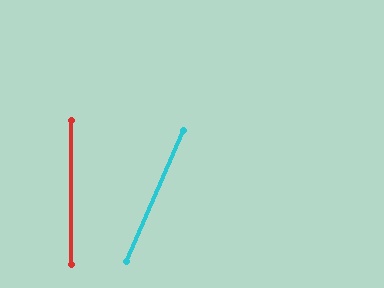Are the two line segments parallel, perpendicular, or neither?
Neither parallel nor perpendicular — they differ by about 23°.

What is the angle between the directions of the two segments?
Approximately 23 degrees.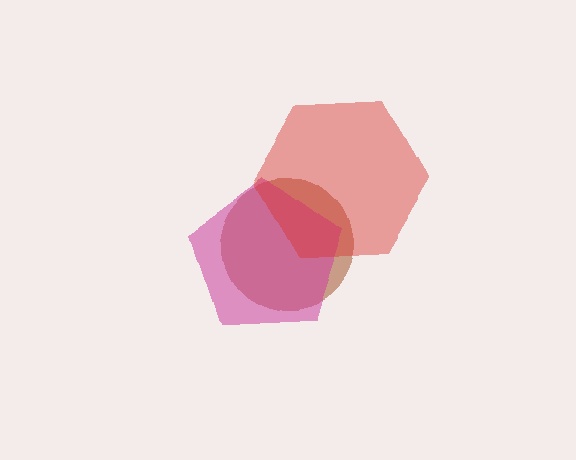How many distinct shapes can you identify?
There are 3 distinct shapes: a brown circle, a magenta pentagon, a red hexagon.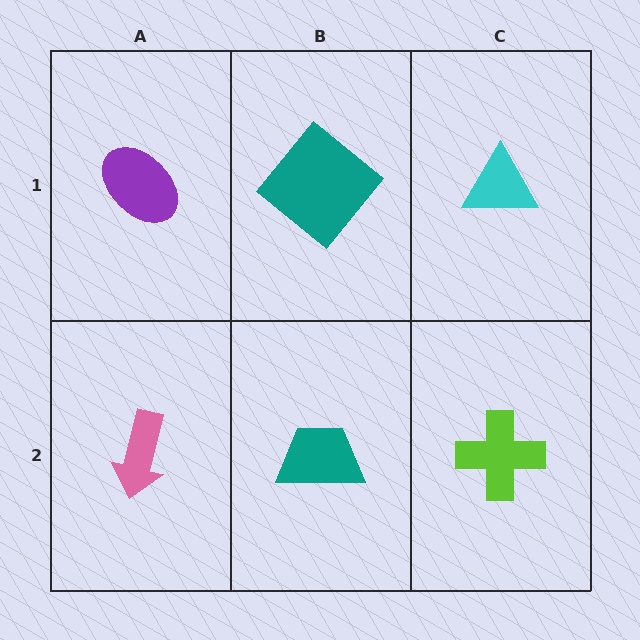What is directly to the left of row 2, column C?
A teal trapezoid.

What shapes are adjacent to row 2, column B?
A teal diamond (row 1, column B), a pink arrow (row 2, column A), a lime cross (row 2, column C).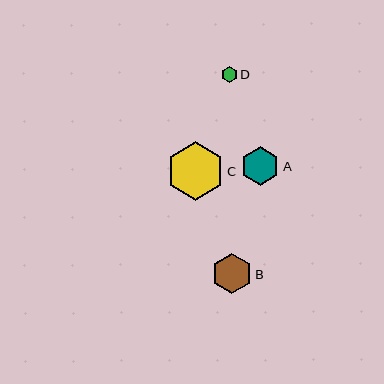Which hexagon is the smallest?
Hexagon D is the smallest with a size of approximately 16 pixels.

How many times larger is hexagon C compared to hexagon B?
Hexagon C is approximately 1.5 times the size of hexagon B.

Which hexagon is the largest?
Hexagon C is the largest with a size of approximately 58 pixels.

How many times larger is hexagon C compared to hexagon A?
Hexagon C is approximately 1.5 times the size of hexagon A.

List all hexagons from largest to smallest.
From largest to smallest: C, B, A, D.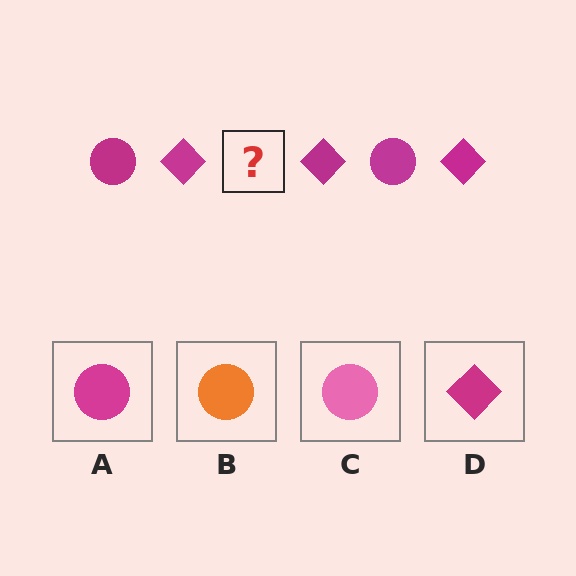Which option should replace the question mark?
Option A.